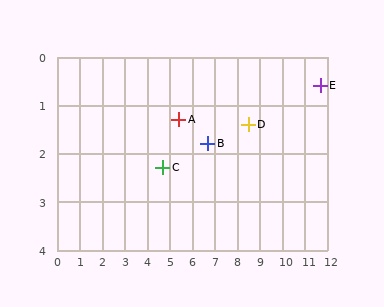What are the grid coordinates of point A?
Point A is at approximately (5.4, 1.3).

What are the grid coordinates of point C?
Point C is at approximately (4.7, 2.3).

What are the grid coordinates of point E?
Point E is at approximately (11.7, 0.6).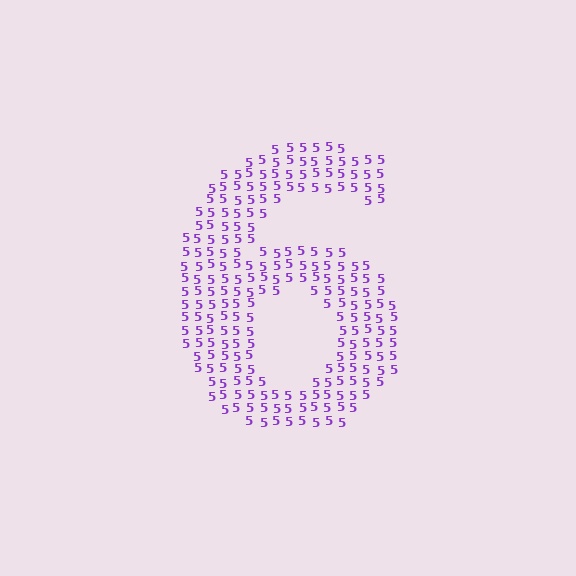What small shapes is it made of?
It is made of small digit 5's.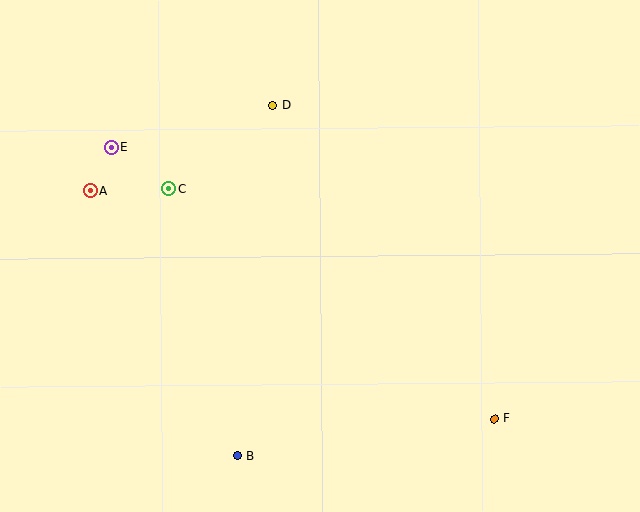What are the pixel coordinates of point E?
Point E is at (111, 147).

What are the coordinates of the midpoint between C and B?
The midpoint between C and B is at (203, 322).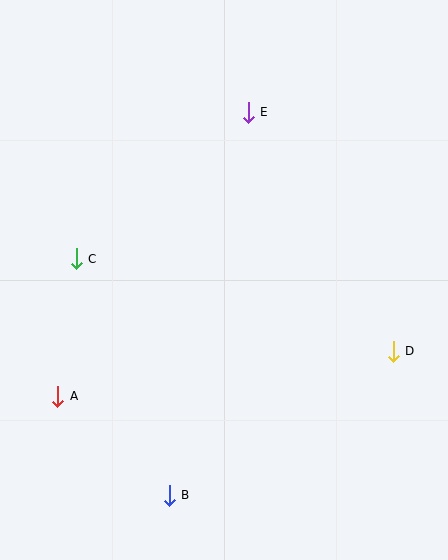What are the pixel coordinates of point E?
Point E is at (248, 112).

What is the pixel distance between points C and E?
The distance between C and E is 226 pixels.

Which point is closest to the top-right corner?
Point E is closest to the top-right corner.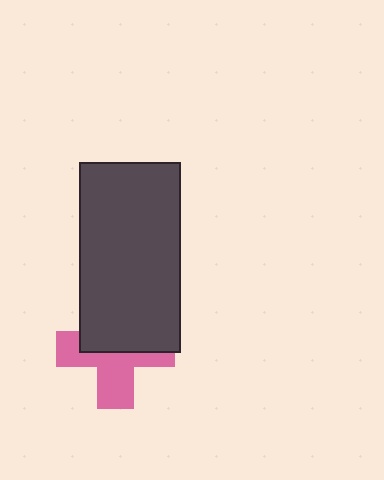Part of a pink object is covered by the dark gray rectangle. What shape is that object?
It is a cross.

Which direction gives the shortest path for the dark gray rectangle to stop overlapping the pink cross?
Moving up gives the shortest separation.